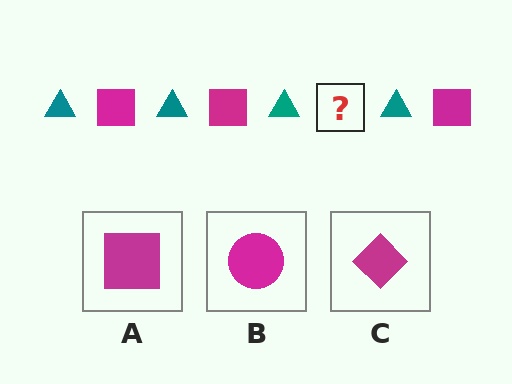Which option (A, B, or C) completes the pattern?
A.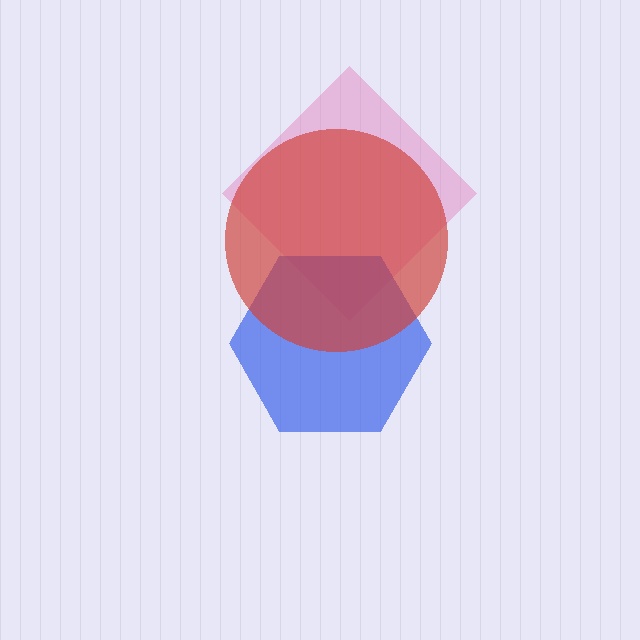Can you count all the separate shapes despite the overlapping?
Yes, there are 3 separate shapes.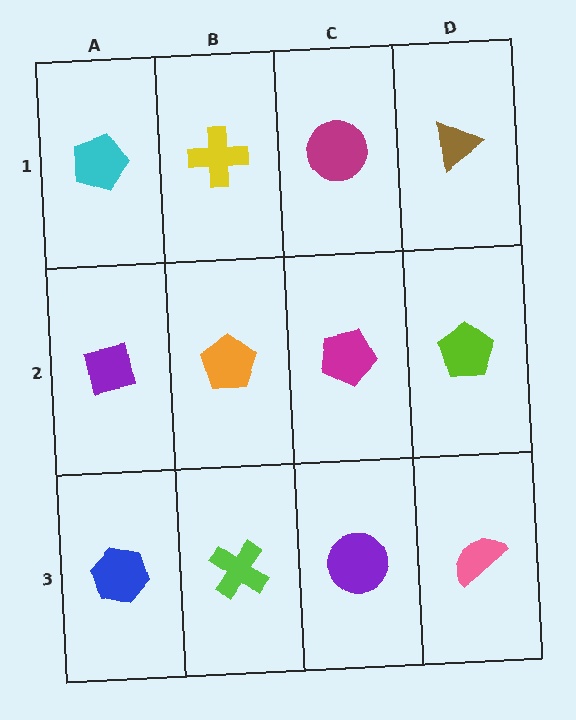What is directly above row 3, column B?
An orange pentagon.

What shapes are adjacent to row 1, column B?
An orange pentagon (row 2, column B), a cyan pentagon (row 1, column A), a magenta circle (row 1, column C).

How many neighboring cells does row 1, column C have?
3.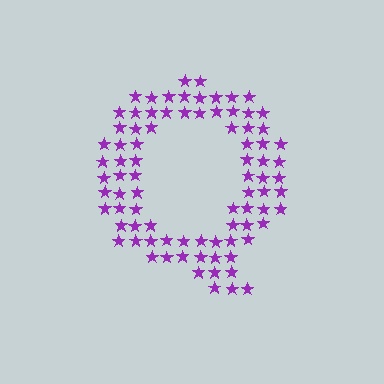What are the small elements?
The small elements are stars.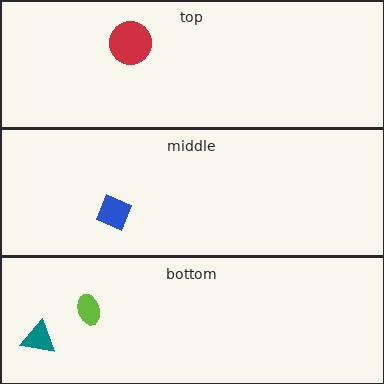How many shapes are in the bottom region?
2.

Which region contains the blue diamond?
The middle region.